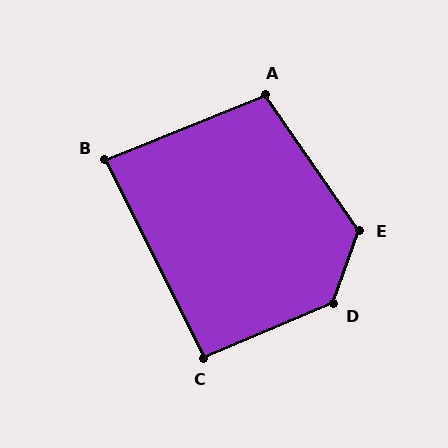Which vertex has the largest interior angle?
D, at approximately 132 degrees.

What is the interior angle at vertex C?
Approximately 94 degrees (approximately right).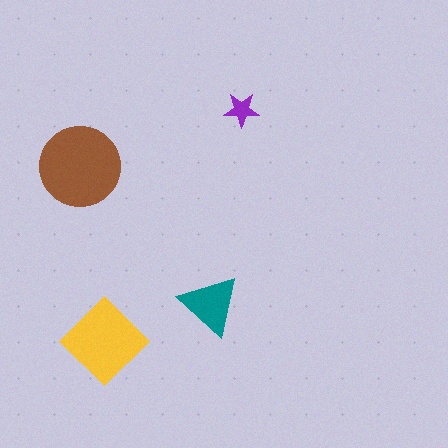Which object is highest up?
The purple star is topmost.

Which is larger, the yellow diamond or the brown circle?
The brown circle.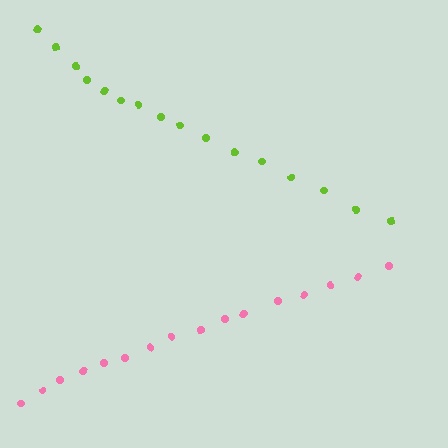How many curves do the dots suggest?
There are 2 distinct paths.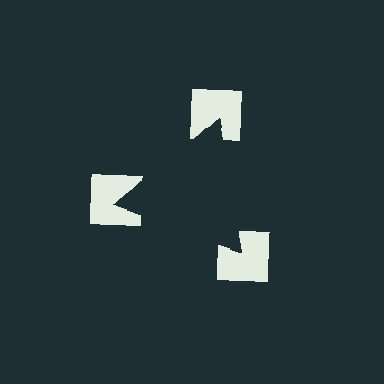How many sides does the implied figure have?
3 sides.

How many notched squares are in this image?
There are 3 — one at each vertex of the illusory triangle.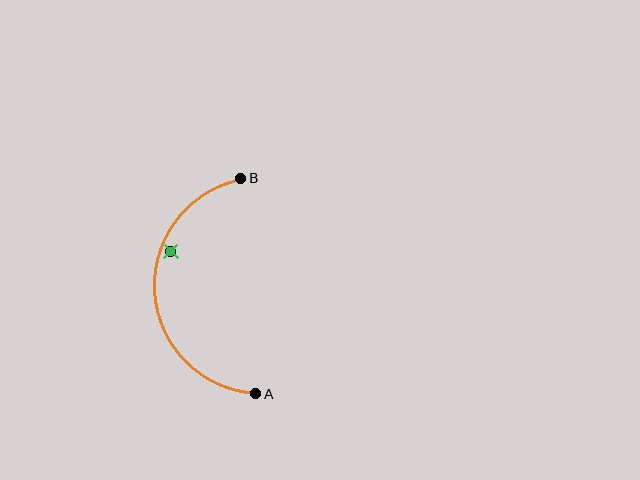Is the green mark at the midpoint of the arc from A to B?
No — the green mark does not lie on the arc at all. It sits slightly inside the curve.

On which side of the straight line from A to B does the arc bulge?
The arc bulges to the left of the straight line connecting A and B.